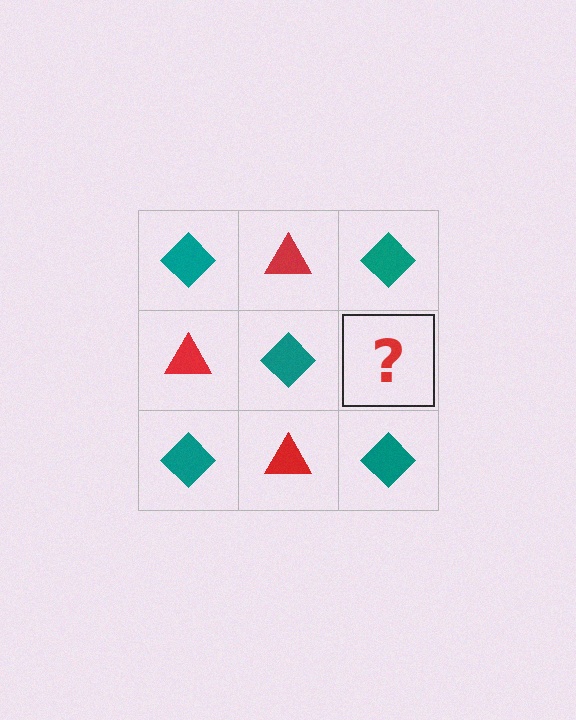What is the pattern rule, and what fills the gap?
The rule is that it alternates teal diamond and red triangle in a checkerboard pattern. The gap should be filled with a red triangle.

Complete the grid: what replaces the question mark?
The question mark should be replaced with a red triangle.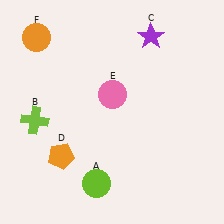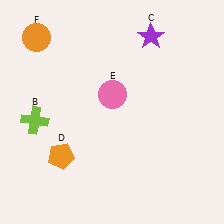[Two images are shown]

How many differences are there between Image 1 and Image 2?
There is 1 difference between the two images.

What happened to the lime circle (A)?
The lime circle (A) was removed in Image 2. It was in the bottom-left area of Image 1.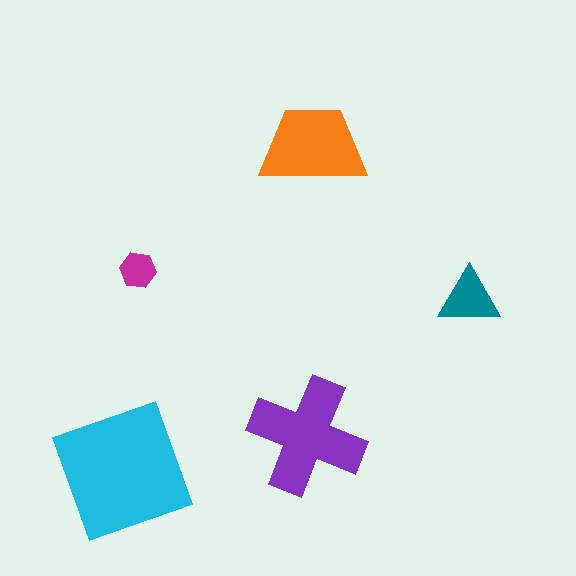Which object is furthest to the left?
The cyan square is leftmost.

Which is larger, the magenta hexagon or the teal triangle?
The teal triangle.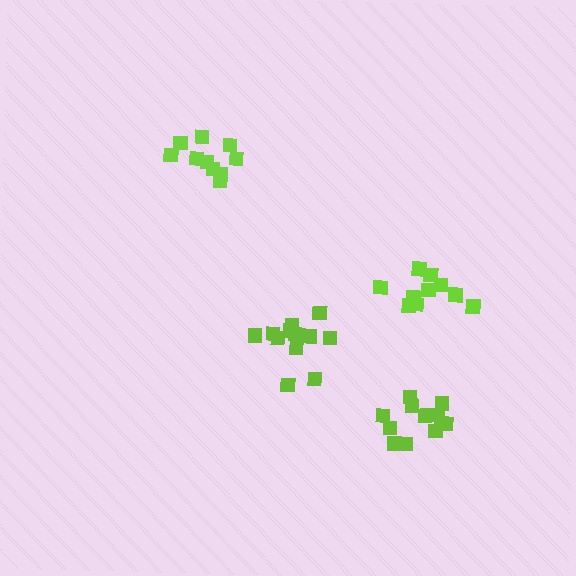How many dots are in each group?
Group 1: 10 dots, Group 2: 13 dots, Group 3: 10 dots, Group 4: 12 dots (45 total).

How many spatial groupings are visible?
There are 4 spatial groupings.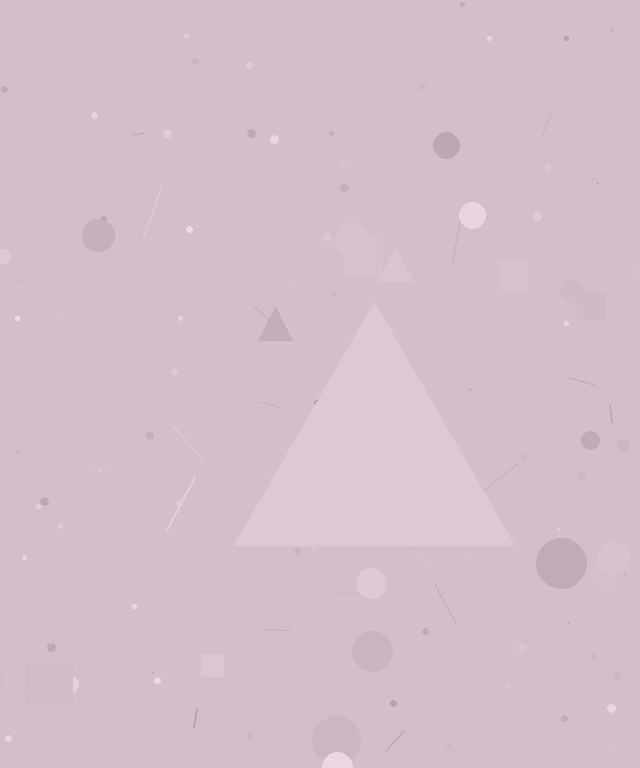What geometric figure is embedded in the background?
A triangle is embedded in the background.